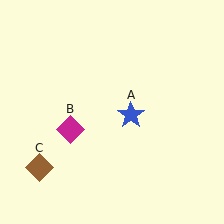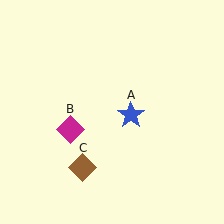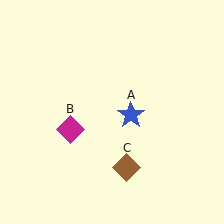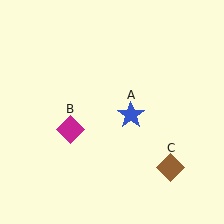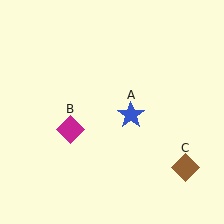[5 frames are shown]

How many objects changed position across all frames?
1 object changed position: brown diamond (object C).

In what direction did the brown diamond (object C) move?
The brown diamond (object C) moved right.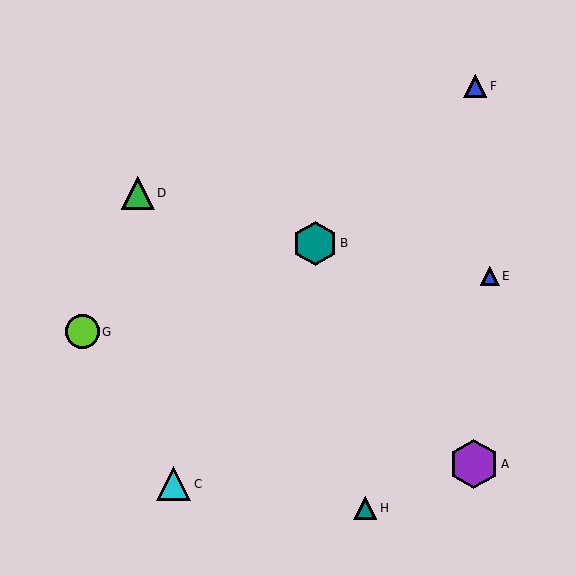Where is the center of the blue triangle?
The center of the blue triangle is at (490, 276).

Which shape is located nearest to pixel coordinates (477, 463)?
The purple hexagon (labeled A) at (474, 464) is nearest to that location.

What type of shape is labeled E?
Shape E is a blue triangle.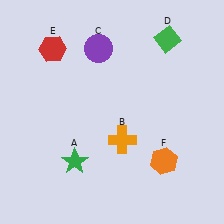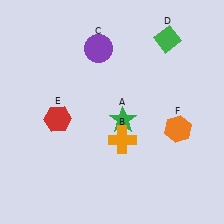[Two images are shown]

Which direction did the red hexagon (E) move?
The red hexagon (E) moved down.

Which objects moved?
The objects that moved are: the green star (A), the red hexagon (E), the orange hexagon (F).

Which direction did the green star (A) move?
The green star (A) moved right.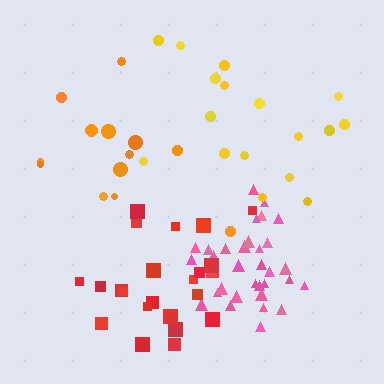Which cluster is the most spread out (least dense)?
Orange.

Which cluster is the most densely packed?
Pink.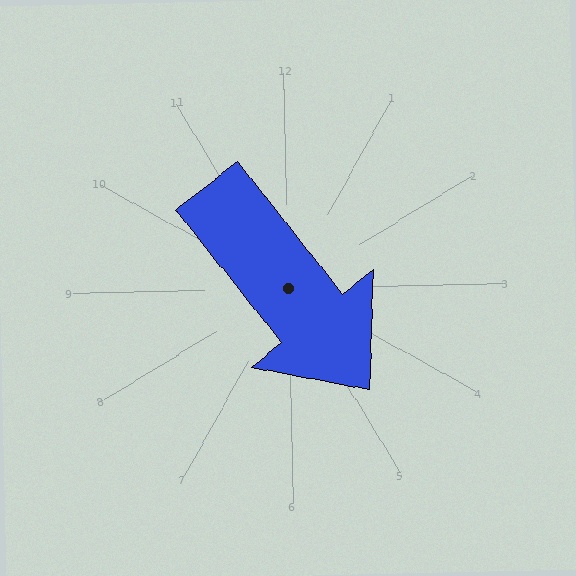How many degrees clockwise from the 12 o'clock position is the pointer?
Approximately 143 degrees.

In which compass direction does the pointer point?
Southeast.